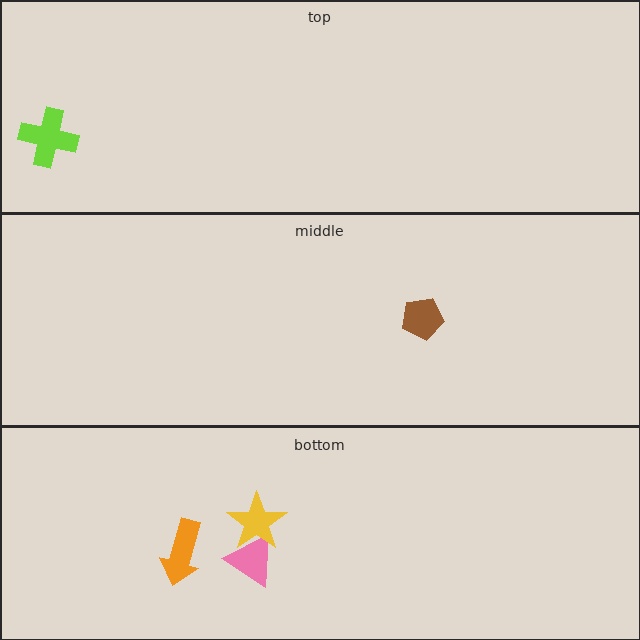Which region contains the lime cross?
The top region.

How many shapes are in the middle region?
1.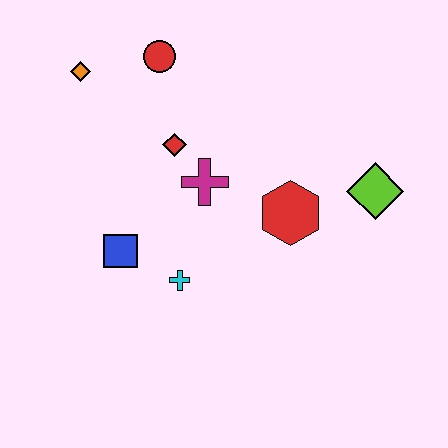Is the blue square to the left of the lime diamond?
Yes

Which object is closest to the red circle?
The orange diamond is closest to the red circle.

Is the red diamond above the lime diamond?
Yes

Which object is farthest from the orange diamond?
The lime diamond is farthest from the orange diamond.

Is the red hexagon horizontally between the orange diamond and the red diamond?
No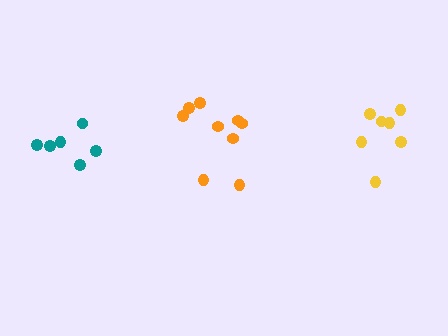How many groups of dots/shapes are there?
There are 3 groups.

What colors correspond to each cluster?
The clusters are colored: yellow, teal, orange.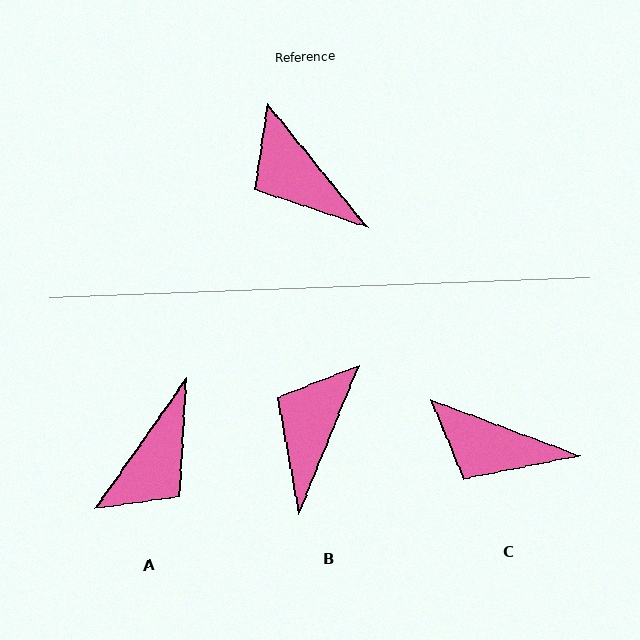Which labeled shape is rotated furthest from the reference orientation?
A, about 106 degrees away.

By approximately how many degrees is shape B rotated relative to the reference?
Approximately 61 degrees clockwise.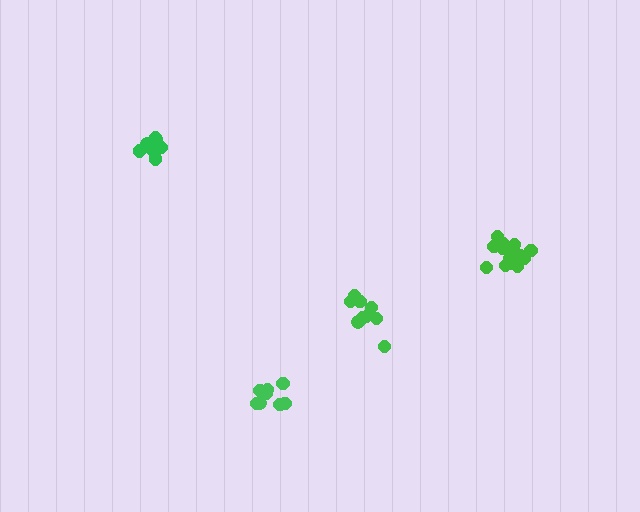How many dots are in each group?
Group 1: 10 dots, Group 2: 15 dots, Group 3: 9 dots, Group 4: 10 dots (44 total).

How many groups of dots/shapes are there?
There are 4 groups.